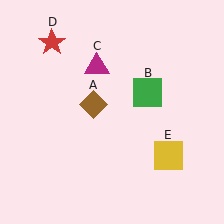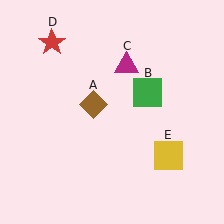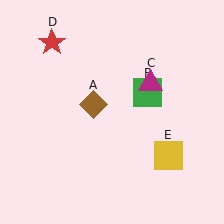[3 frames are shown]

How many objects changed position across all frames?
1 object changed position: magenta triangle (object C).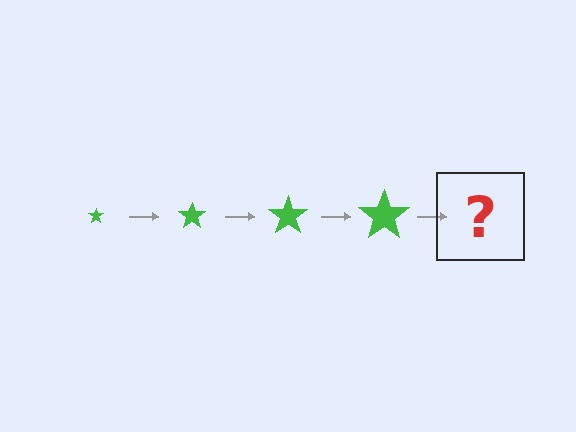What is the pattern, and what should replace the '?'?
The pattern is that the star gets progressively larger each step. The '?' should be a green star, larger than the previous one.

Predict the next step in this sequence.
The next step is a green star, larger than the previous one.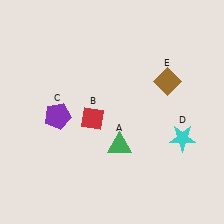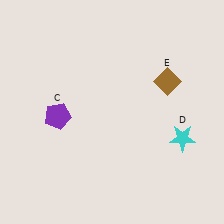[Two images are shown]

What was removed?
The red diamond (B), the green triangle (A) were removed in Image 2.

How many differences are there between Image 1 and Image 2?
There are 2 differences between the two images.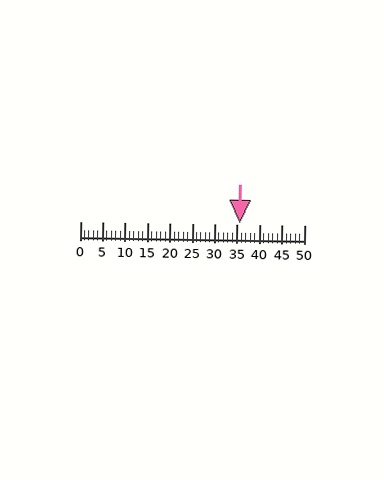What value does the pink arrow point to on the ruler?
The pink arrow points to approximately 36.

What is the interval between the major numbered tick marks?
The major tick marks are spaced 5 units apart.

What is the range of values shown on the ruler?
The ruler shows values from 0 to 50.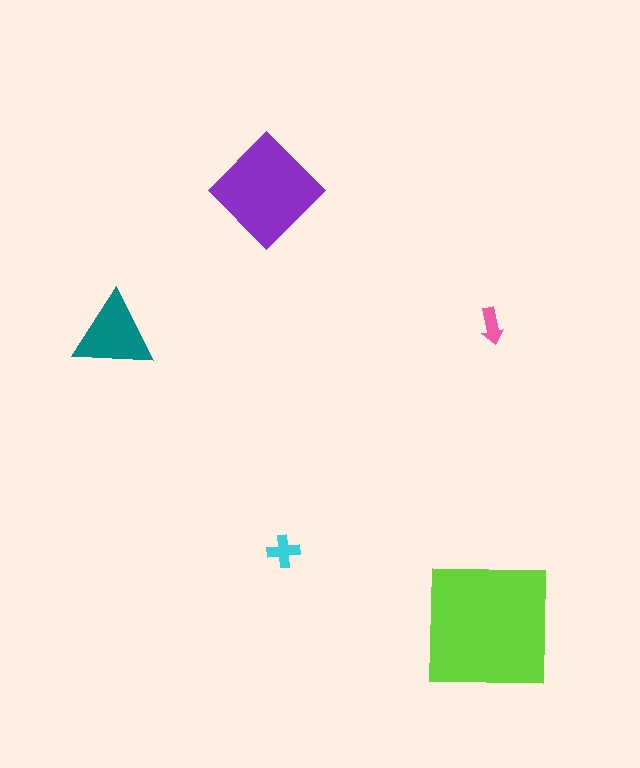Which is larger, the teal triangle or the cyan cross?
The teal triangle.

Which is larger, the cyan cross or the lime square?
The lime square.